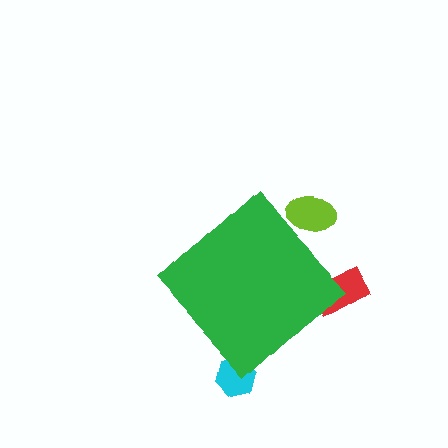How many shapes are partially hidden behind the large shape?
3 shapes are partially hidden.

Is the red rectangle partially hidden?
Yes, the red rectangle is partially hidden behind the green diamond.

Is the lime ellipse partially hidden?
Yes, the lime ellipse is partially hidden behind the green diamond.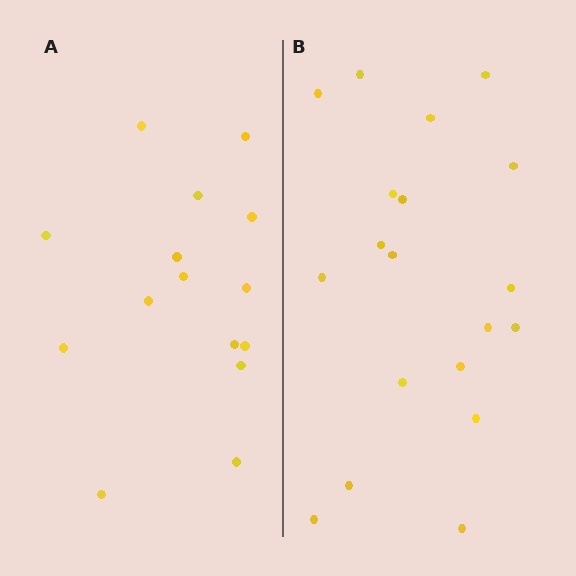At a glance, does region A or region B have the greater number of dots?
Region B (the right region) has more dots.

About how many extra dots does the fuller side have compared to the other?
Region B has about 4 more dots than region A.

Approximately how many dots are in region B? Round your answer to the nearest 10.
About 20 dots. (The exact count is 19, which rounds to 20.)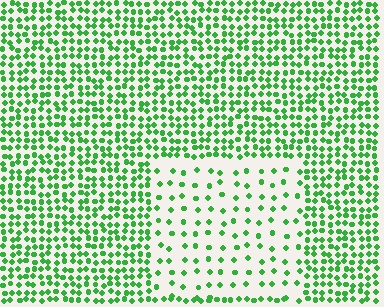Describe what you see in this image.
The image contains small green elements arranged at two different densities. A rectangle-shaped region is visible where the elements are less densely packed than the surrounding area.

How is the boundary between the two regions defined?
The boundary is defined by a change in element density (approximately 2.8x ratio). All elements are the same color, size, and shape.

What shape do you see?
I see a rectangle.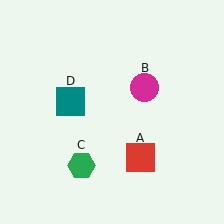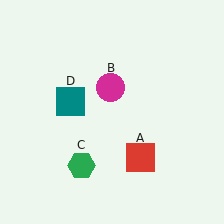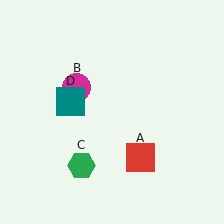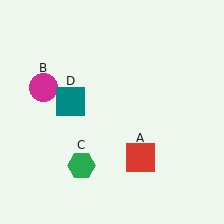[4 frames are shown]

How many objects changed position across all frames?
1 object changed position: magenta circle (object B).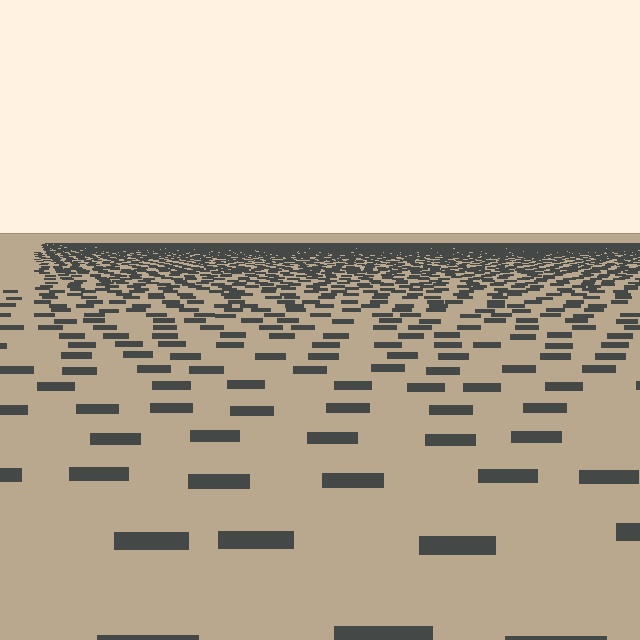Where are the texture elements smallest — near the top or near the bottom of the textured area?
Near the top.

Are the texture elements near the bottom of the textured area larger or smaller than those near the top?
Larger. Near the bottom, elements are closer to the viewer and appear at a bigger on-screen size.